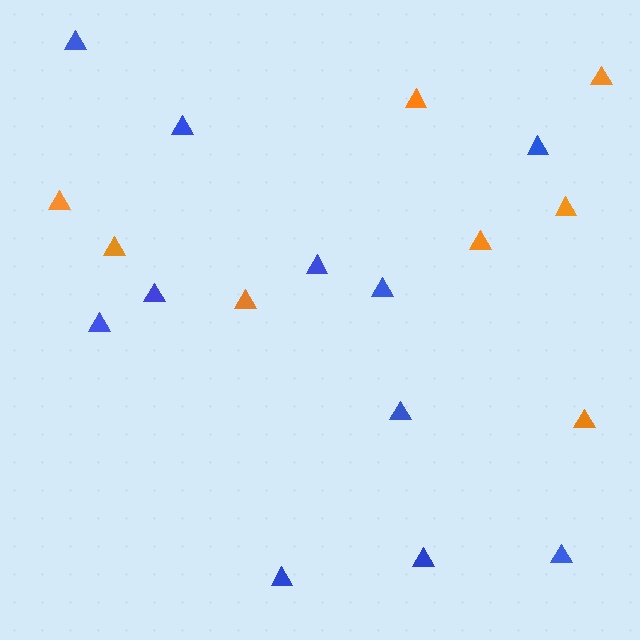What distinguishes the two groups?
There are 2 groups: one group of orange triangles (8) and one group of blue triangles (11).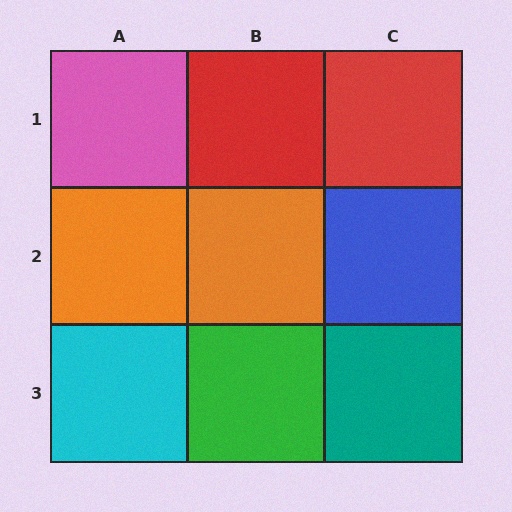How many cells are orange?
2 cells are orange.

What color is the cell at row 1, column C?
Red.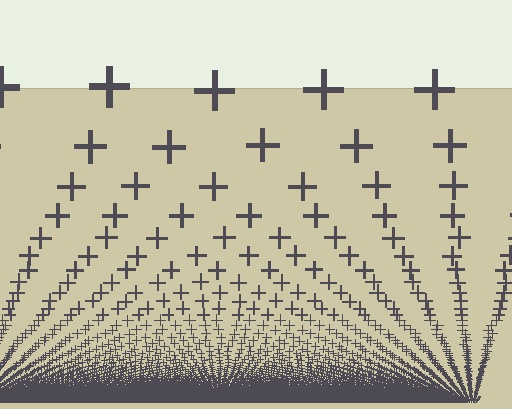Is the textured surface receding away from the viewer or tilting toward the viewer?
The surface appears to tilt toward the viewer. Texture elements get larger and sparser toward the top.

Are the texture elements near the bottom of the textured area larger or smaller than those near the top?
Smaller. The gradient is inverted — elements near the bottom are smaller and denser.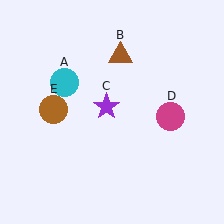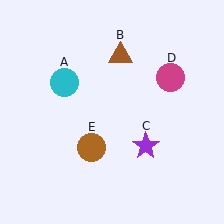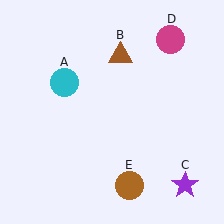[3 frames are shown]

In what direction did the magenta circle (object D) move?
The magenta circle (object D) moved up.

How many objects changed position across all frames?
3 objects changed position: purple star (object C), magenta circle (object D), brown circle (object E).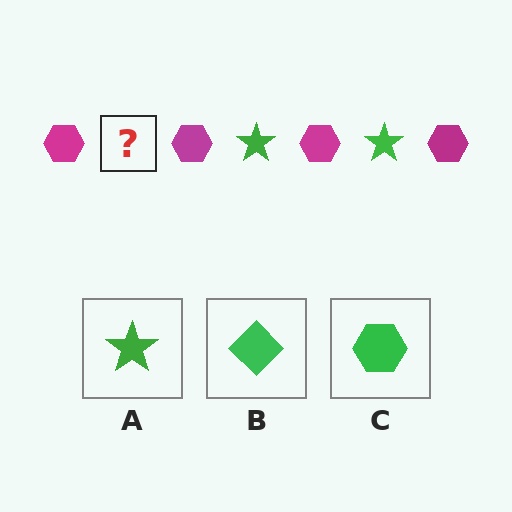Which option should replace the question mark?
Option A.